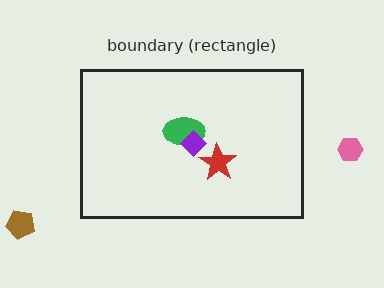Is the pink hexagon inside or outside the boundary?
Outside.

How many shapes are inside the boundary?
3 inside, 2 outside.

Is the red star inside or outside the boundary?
Inside.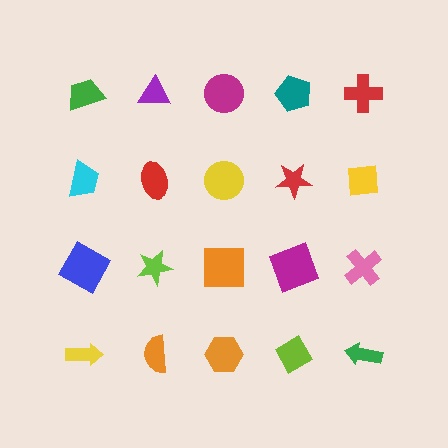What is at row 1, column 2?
A purple triangle.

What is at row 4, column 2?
An orange semicircle.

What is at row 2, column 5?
A yellow square.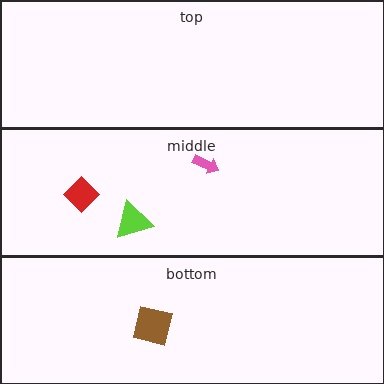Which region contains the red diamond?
The middle region.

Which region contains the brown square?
The bottom region.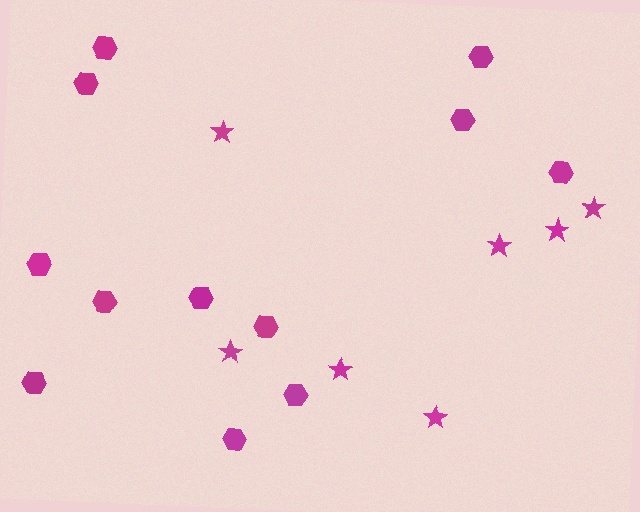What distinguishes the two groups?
There are 2 groups: one group of stars (7) and one group of hexagons (12).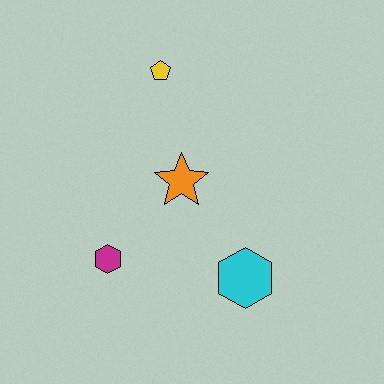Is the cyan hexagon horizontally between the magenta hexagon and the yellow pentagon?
No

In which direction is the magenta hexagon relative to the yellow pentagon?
The magenta hexagon is below the yellow pentagon.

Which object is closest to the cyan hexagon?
The orange star is closest to the cyan hexagon.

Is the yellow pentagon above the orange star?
Yes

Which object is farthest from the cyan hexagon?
The yellow pentagon is farthest from the cyan hexagon.